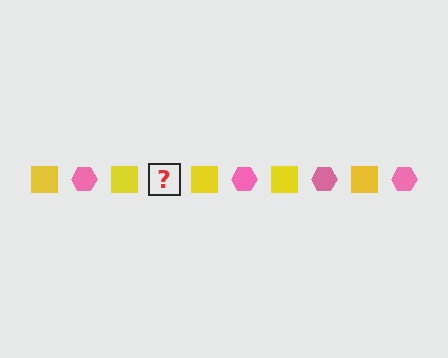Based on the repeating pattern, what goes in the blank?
The blank should be a pink hexagon.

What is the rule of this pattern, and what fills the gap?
The rule is that the pattern alternates between yellow square and pink hexagon. The gap should be filled with a pink hexagon.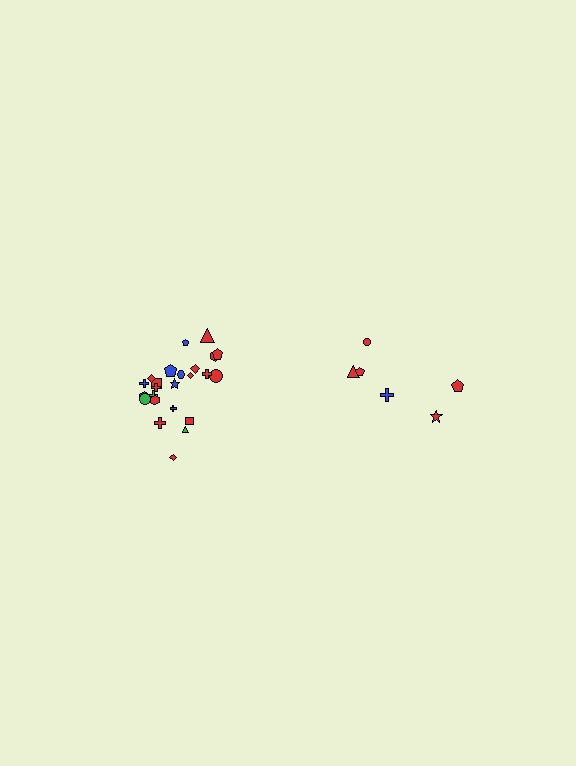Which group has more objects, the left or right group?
The left group.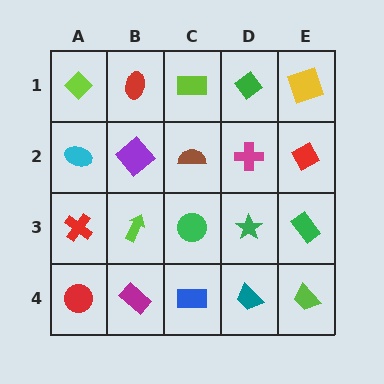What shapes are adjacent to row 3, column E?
A red diamond (row 2, column E), a lime trapezoid (row 4, column E), a green star (row 3, column D).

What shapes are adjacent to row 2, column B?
A red ellipse (row 1, column B), a lime arrow (row 3, column B), a cyan ellipse (row 2, column A), a brown semicircle (row 2, column C).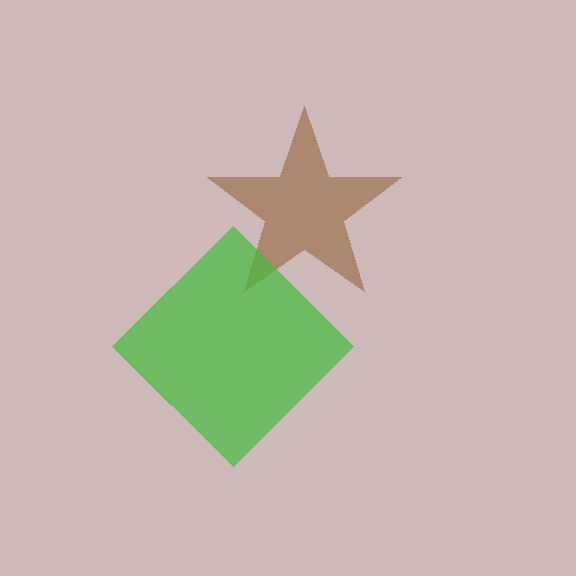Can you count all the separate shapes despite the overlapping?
Yes, there are 2 separate shapes.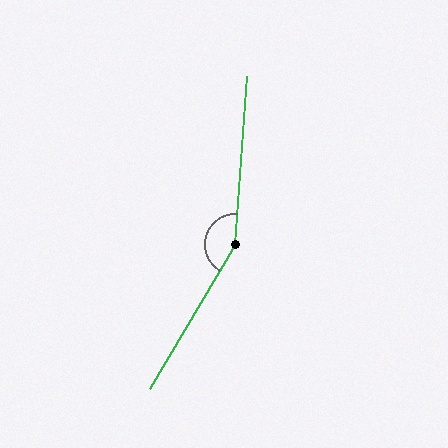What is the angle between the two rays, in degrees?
Approximately 153 degrees.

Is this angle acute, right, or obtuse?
It is obtuse.